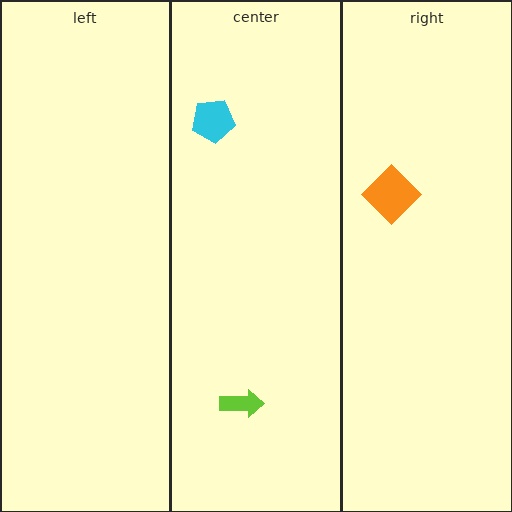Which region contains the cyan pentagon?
The center region.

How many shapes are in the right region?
1.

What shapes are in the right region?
The orange diamond.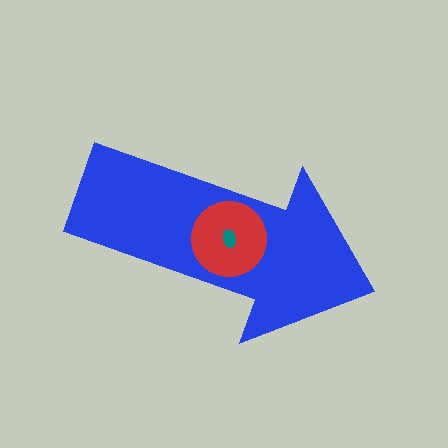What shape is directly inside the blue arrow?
The red circle.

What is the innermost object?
The teal ellipse.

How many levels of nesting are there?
3.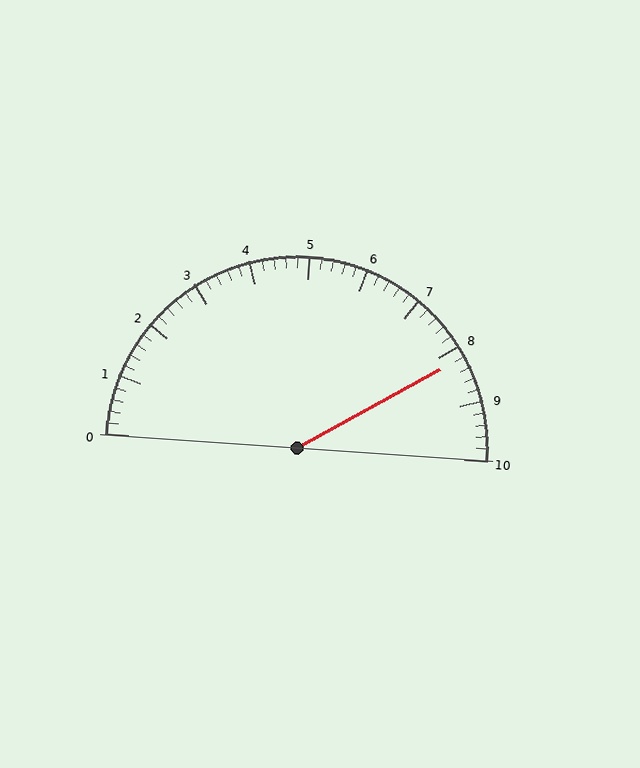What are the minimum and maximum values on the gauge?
The gauge ranges from 0 to 10.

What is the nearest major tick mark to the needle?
The nearest major tick mark is 8.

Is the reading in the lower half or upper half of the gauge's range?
The reading is in the upper half of the range (0 to 10).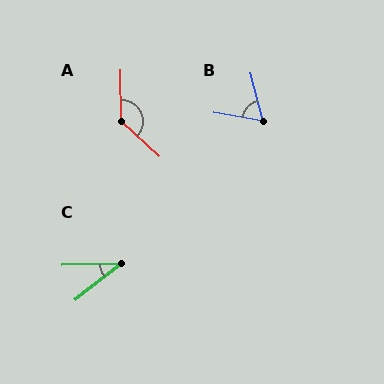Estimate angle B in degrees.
Approximately 66 degrees.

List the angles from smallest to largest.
C (37°), B (66°), A (133°).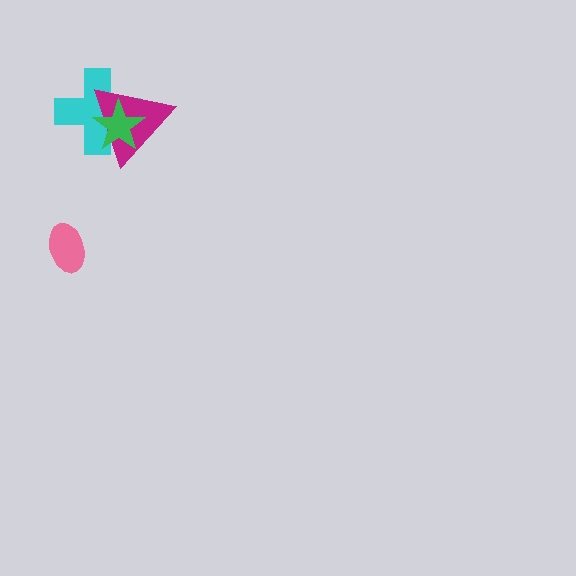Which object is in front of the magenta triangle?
The green star is in front of the magenta triangle.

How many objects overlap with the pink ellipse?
0 objects overlap with the pink ellipse.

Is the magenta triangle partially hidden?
Yes, it is partially covered by another shape.